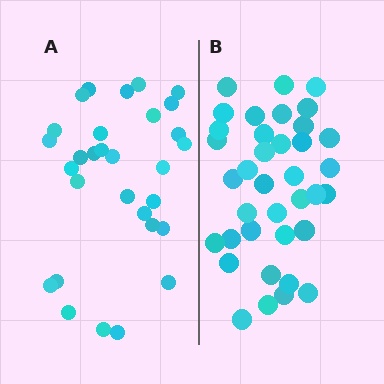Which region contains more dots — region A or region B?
Region B (the right region) has more dots.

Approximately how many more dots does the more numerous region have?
Region B has roughly 8 or so more dots than region A.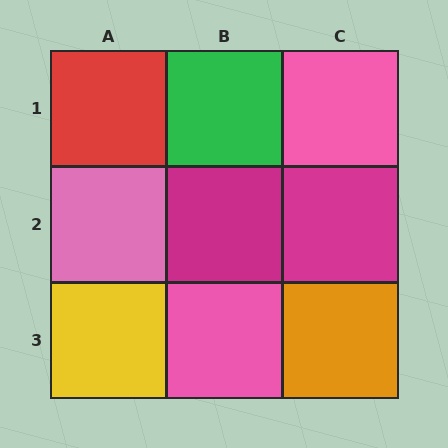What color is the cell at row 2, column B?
Magenta.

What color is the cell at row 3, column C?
Orange.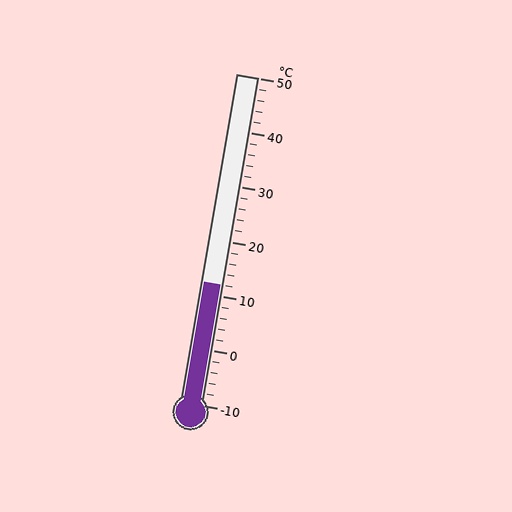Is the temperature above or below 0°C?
The temperature is above 0°C.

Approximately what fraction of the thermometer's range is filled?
The thermometer is filled to approximately 35% of its range.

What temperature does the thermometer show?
The thermometer shows approximately 12°C.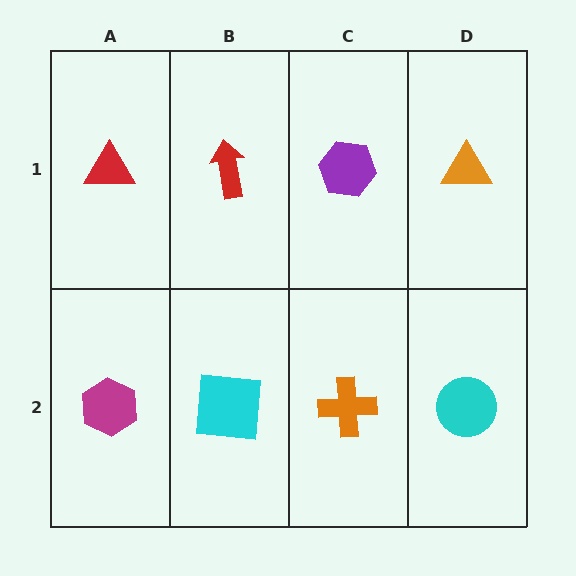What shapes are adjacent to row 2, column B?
A red arrow (row 1, column B), a magenta hexagon (row 2, column A), an orange cross (row 2, column C).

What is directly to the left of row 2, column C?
A cyan square.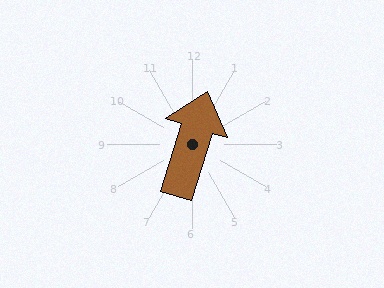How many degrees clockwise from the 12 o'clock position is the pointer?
Approximately 17 degrees.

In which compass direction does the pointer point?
North.